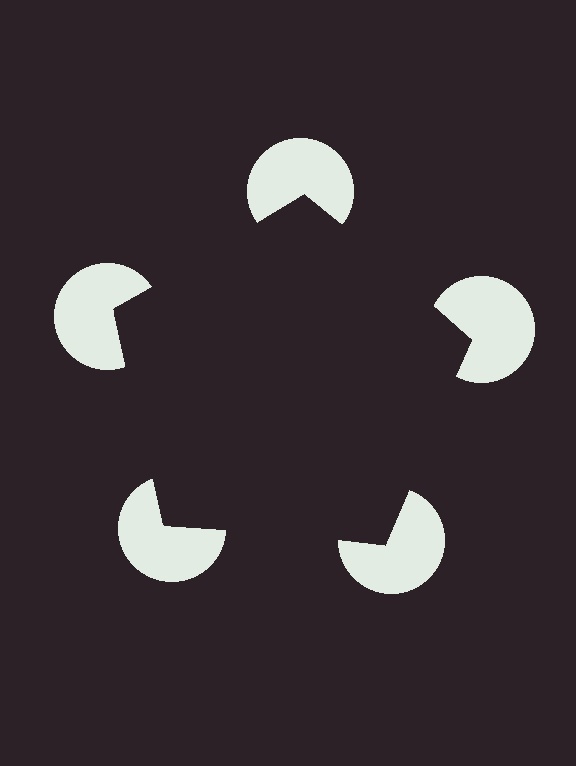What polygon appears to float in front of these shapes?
An illusory pentagon — its edges are inferred from the aligned wedge cuts in the pac-man discs, not physically drawn.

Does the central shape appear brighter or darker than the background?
It typically appears slightly darker than the background, even though no actual brightness change is drawn.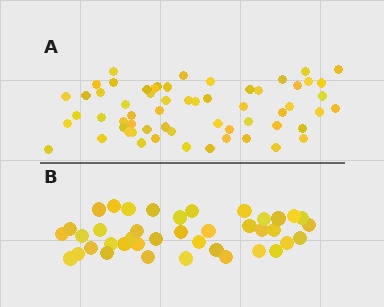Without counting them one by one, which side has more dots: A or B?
Region A (the top region) has more dots.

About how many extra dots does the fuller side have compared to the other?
Region A has approximately 20 more dots than region B.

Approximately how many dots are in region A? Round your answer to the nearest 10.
About 60 dots.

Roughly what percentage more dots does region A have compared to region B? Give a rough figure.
About 50% more.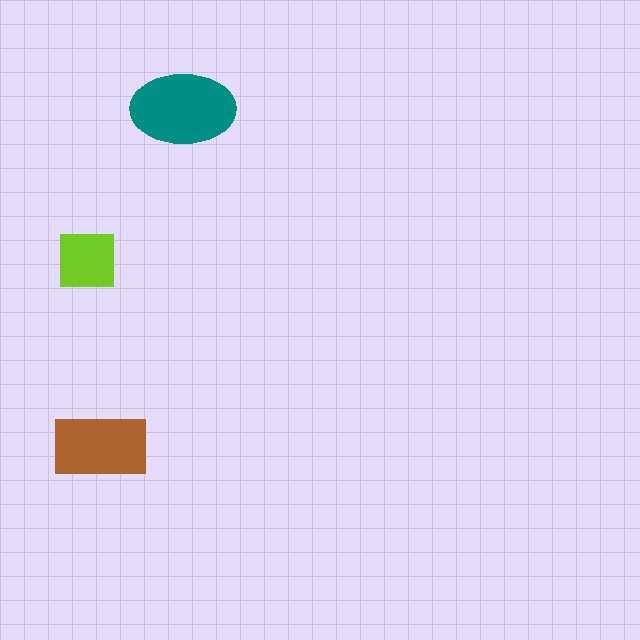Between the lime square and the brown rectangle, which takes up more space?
The brown rectangle.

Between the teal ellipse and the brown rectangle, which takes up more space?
The teal ellipse.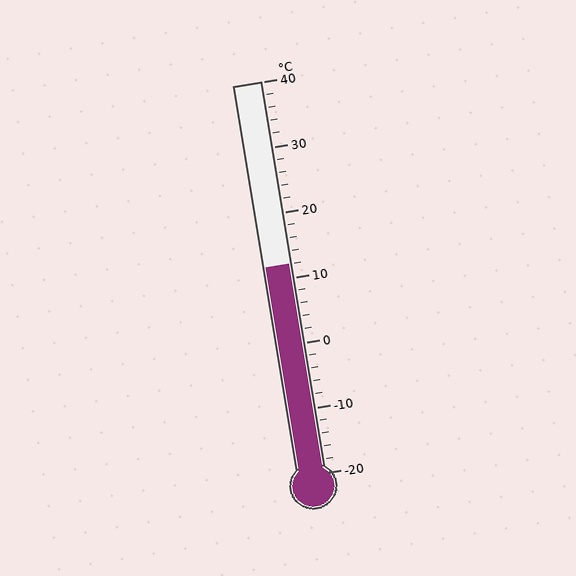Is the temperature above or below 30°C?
The temperature is below 30°C.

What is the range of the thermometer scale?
The thermometer scale ranges from -20°C to 40°C.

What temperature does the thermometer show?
The thermometer shows approximately 12°C.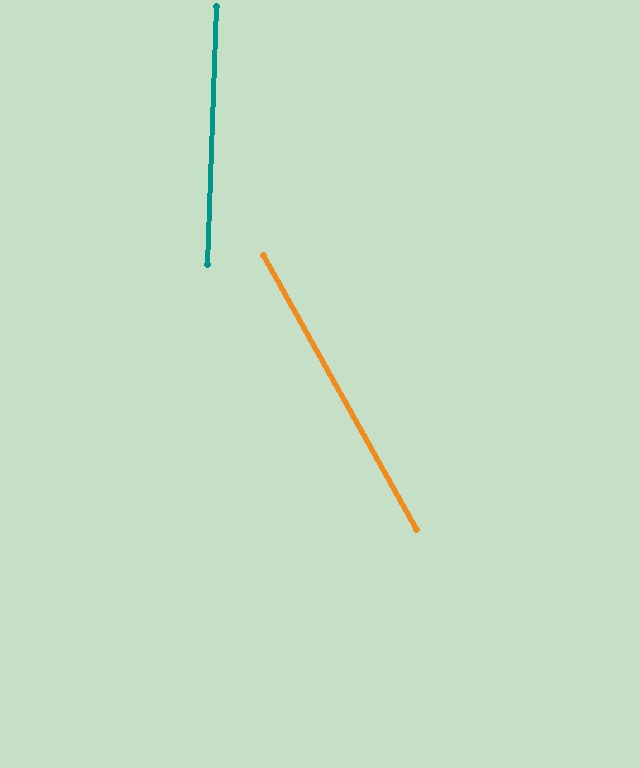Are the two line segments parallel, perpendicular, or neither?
Neither parallel nor perpendicular — they differ by about 31°.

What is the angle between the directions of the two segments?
Approximately 31 degrees.